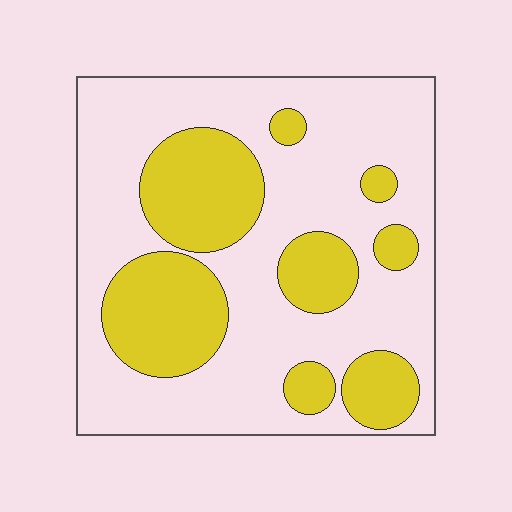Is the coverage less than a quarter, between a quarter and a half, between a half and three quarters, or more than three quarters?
Between a quarter and a half.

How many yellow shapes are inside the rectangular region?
8.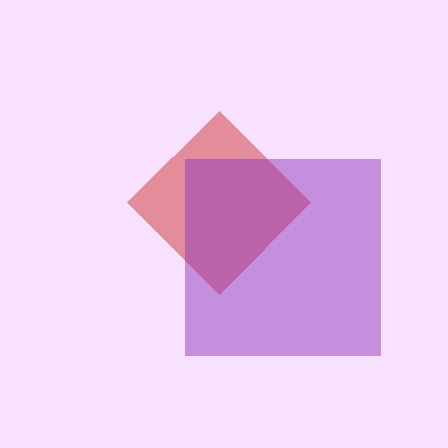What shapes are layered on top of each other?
The layered shapes are: a red diamond, a purple square.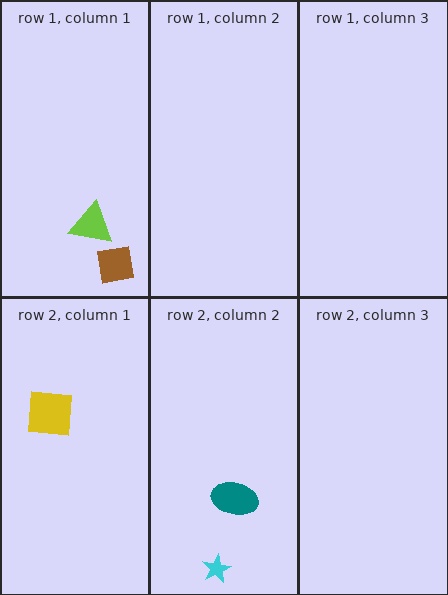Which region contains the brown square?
The row 1, column 1 region.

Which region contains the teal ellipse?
The row 2, column 2 region.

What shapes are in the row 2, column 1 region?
The yellow square.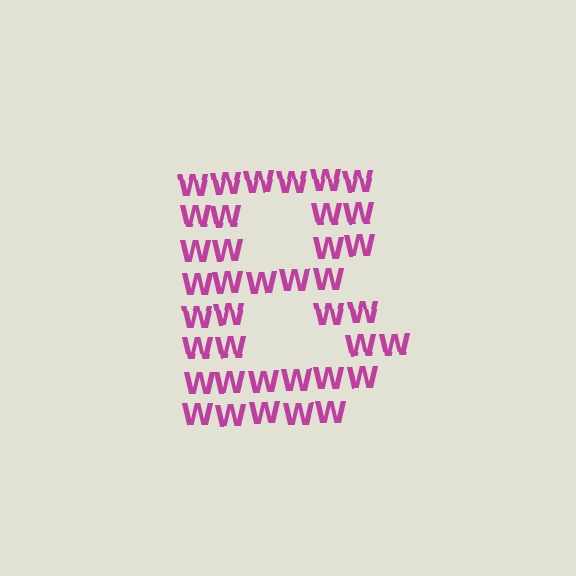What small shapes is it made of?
It is made of small letter W's.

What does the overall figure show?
The overall figure shows the letter B.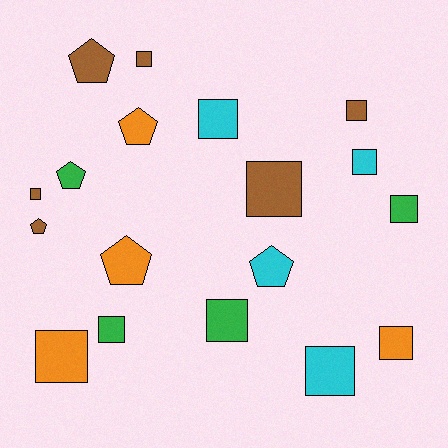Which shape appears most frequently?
Square, with 12 objects.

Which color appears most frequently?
Brown, with 6 objects.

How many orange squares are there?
There are 2 orange squares.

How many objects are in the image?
There are 18 objects.